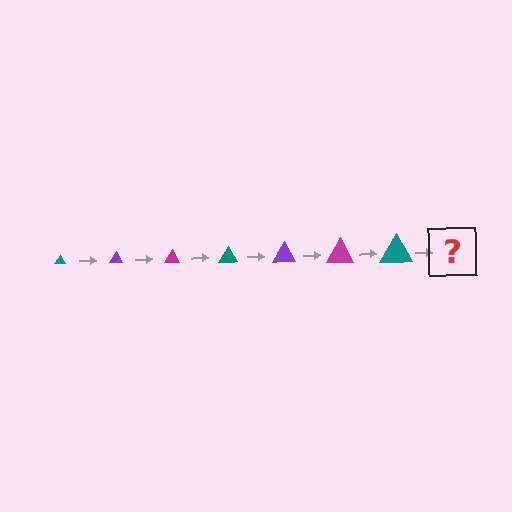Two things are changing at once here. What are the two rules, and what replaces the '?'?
The two rules are that the triangle grows larger each step and the color cycles through teal, purple, and magenta. The '?' should be a purple triangle, larger than the previous one.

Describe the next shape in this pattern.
It should be a purple triangle, larger than the previous one.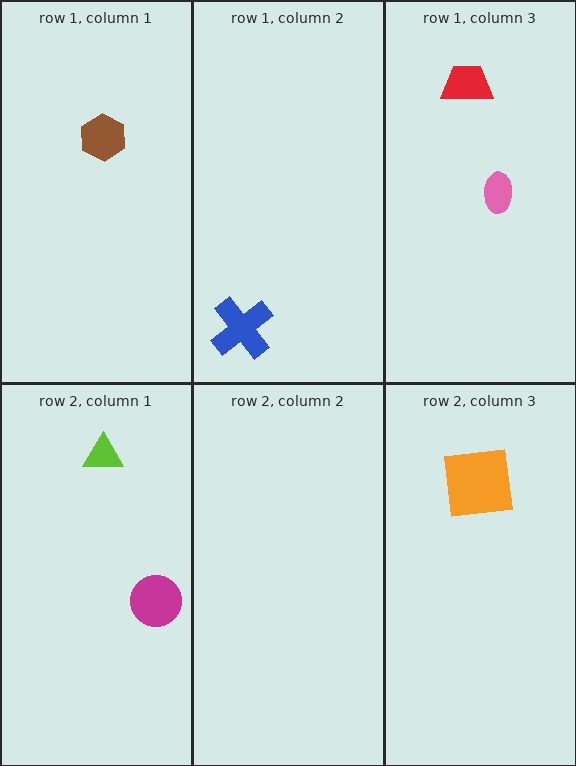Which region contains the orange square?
The row 2, column 3 region.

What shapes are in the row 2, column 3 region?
The orange square.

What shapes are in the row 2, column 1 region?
The magenta circle, the lime triangle.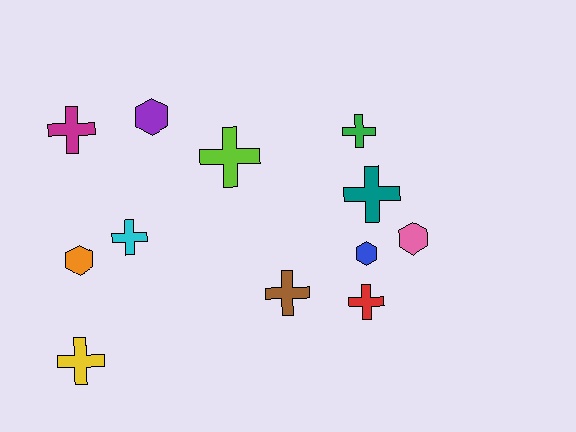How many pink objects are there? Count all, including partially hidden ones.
There is 1 pink object.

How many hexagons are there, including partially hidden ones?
There are 4 hexagons.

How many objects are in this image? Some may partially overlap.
There are 12 objects.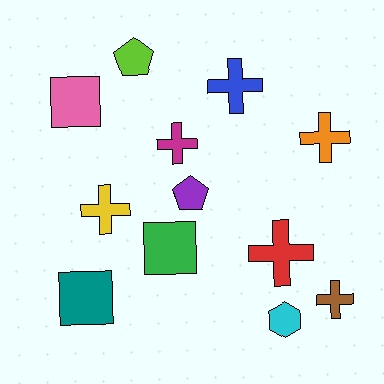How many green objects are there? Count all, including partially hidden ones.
There is 1 green object.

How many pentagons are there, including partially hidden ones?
There are 2 pentagons.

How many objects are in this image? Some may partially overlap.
There are 12 objects.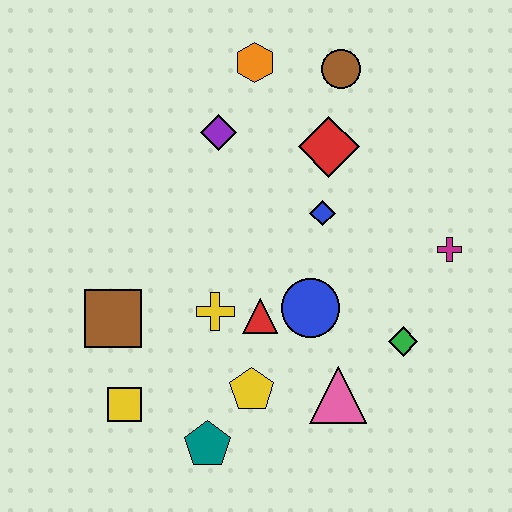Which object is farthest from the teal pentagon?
The brown circle is farthest from the teal pentagon.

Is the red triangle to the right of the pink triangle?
No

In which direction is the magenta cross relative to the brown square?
The magenta cross is to the right of the brown square.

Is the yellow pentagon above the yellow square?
Yes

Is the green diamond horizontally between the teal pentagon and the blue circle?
No